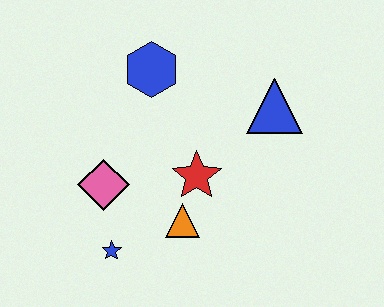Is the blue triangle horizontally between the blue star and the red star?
No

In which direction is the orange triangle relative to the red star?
The orange triangle is below the red star.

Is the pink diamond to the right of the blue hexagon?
No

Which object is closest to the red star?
The orange triangle is closest to the red star.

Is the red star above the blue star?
Yes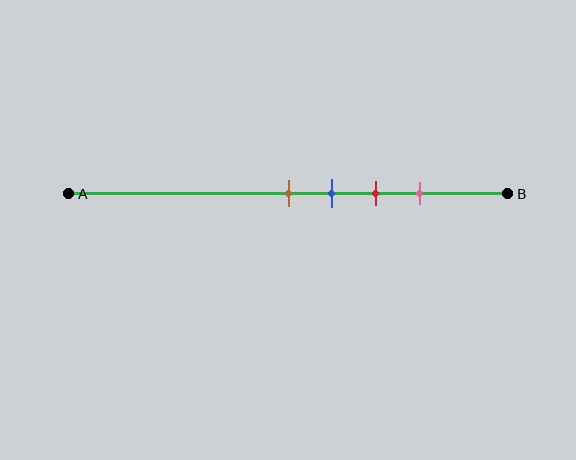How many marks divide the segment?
There are 4 marks dividing the segment.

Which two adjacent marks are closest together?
The brown and blue marks are the closest adjacent pair.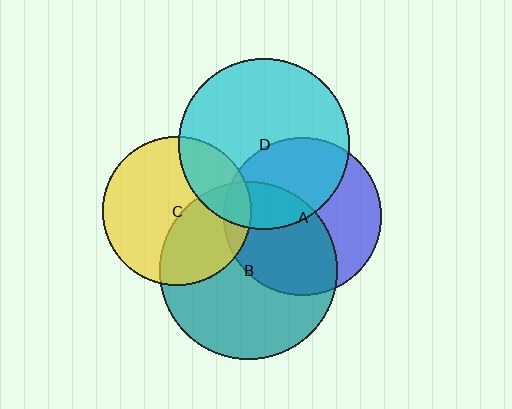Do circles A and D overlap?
Yes.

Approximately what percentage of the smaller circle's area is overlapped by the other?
Approximately 40%.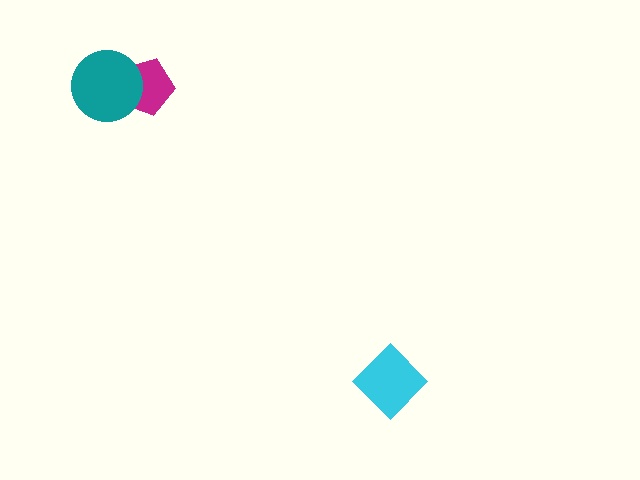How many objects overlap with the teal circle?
1 object overlaps with the teal circle.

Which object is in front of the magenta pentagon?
The teal circle is in front of the magenta pentagon.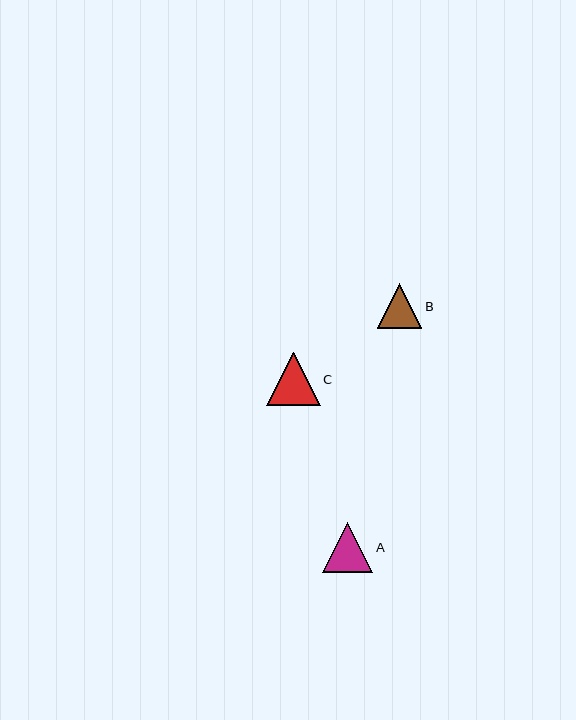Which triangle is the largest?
Triangle C is the largest with a size of approximately 53 pixels.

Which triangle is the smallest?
Triangle B is the smallest with a size of approximately 44 pixels.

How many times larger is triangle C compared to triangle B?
Triangle C is approximately 1.2 times the size of triangle B.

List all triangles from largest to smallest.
From largest to smallest: C, A, B.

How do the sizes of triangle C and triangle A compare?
Triangle C and triangle A are approximately the same size.